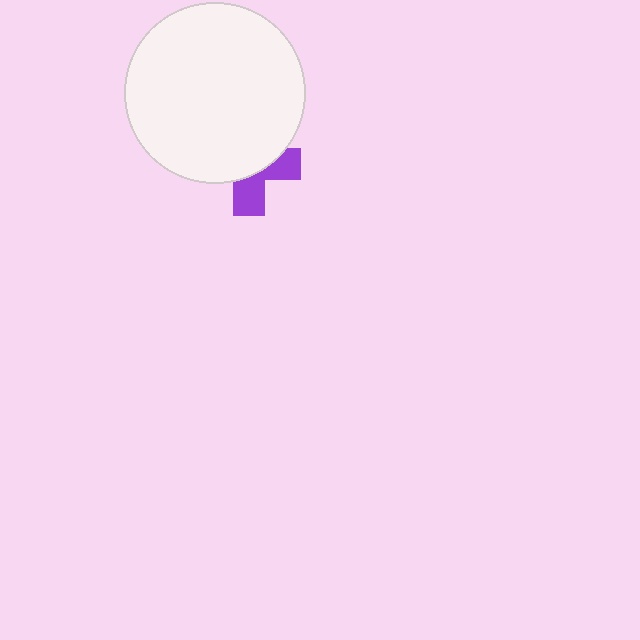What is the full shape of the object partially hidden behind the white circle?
The partially hidden object is a purple cross.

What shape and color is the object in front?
The object in front is a white circle.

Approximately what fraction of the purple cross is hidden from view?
Roughly 62% of the purple cross is hidden behind the white circle.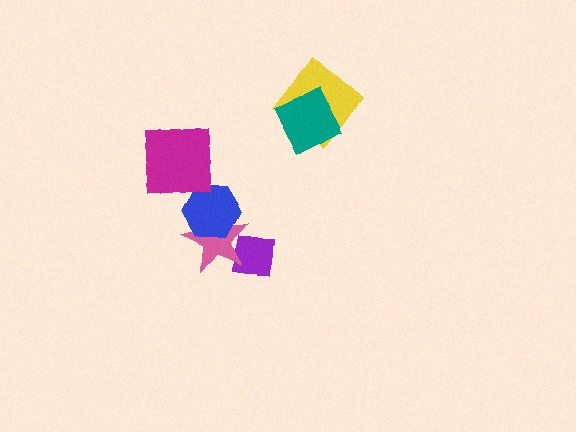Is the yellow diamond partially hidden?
Yes, it is partially covered by another shape.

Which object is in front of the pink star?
The blue hexagon is in front of the pink star.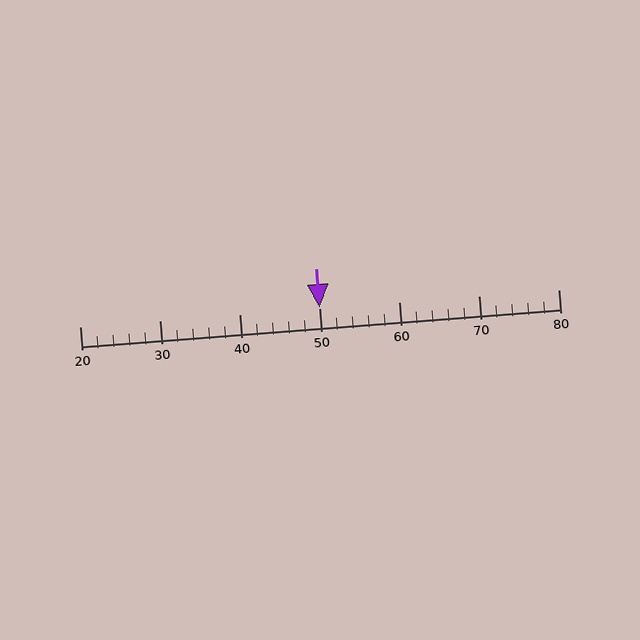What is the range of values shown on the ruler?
The ruler shows values from 20 to 80.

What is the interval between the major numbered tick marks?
The major tick marks are spaced 10 units apart.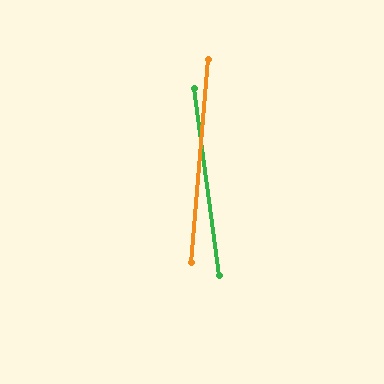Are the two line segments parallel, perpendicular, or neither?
Neither parallel nor perpendicular — they differ by about 13°.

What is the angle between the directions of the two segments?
Approximately 13 degrees.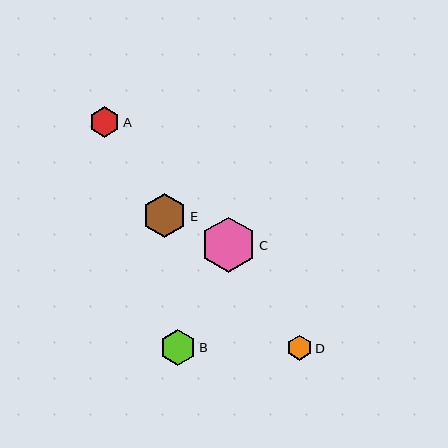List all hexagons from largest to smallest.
From largest to smallest: C, E, B, A, D.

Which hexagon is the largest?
Hexagon C is the largest with a size of approximately 55 pixels.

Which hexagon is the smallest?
Hexagon D is the smallest with a size of approximately 25 pixels.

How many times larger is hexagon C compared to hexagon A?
Hexagon C is approximately 1.8 times the size of hexagon A.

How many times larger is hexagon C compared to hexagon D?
Hexagon C is approximately 2.2 times the size of hexagon D.